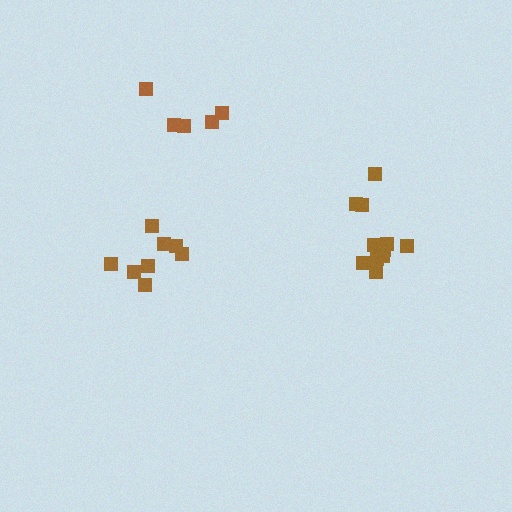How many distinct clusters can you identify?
There are 3 distinct clusters.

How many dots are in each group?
Group 1: 11 dots, Group 2: 5 dots, Group 3: 8 dots (24 total).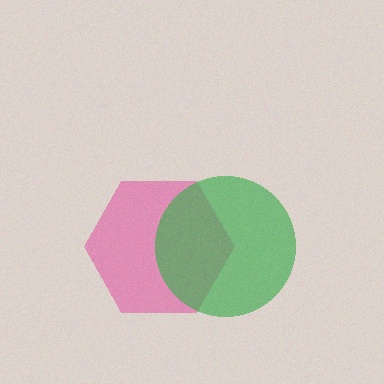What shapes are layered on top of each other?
The layered shapes are: a pink hexagon, a green circle.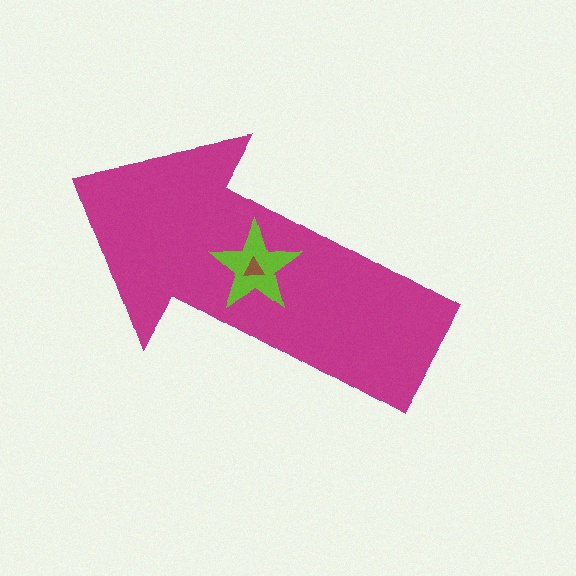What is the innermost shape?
The brown triangle.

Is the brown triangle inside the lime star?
Yes.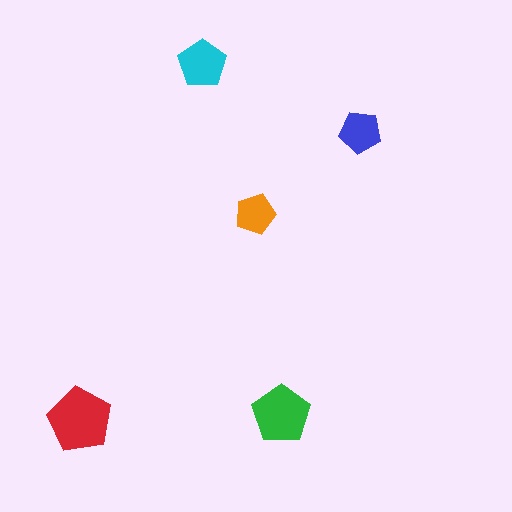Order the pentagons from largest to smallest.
the red one, the green one, the cyan one, the blue one, the orange one.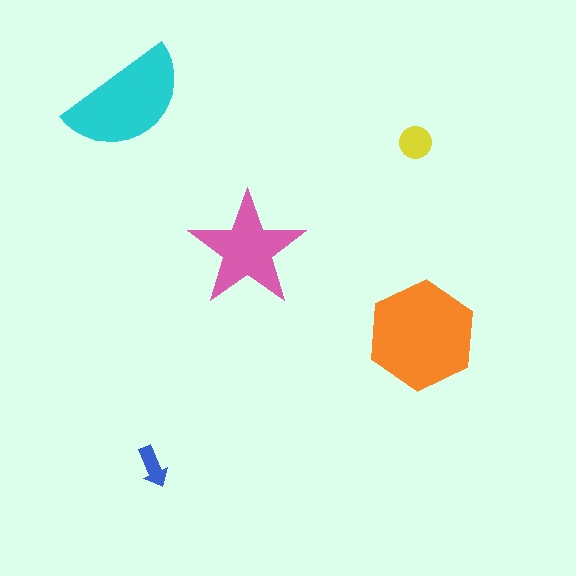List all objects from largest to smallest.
The orange hexagon, the cyan semicircle, the pink star, the yellow circle, the blue arrow.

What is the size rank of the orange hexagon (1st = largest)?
1st.